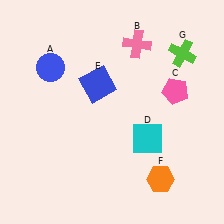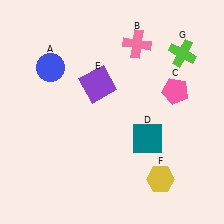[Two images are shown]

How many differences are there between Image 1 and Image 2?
There are 3 differences between the two images.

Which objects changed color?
D changed from cyan to teal. E changed from blue to purple. F changed from orange to yellow.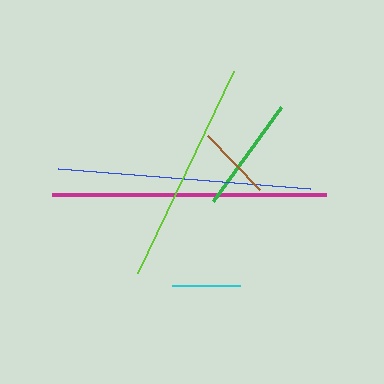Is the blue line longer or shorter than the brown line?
The blue line is longer than the brown line.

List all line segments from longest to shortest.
From longest to shortest: magenta, blue, lime, green, brown, cyan.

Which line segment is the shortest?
The cyan line is the shortest at approximately 67 pixels.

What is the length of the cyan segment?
The cyan segment is approximately 67 pixels long.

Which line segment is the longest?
The magenta line is the longest at approximately 274 pixels.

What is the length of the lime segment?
The lime segment is approximately 224 pixels long.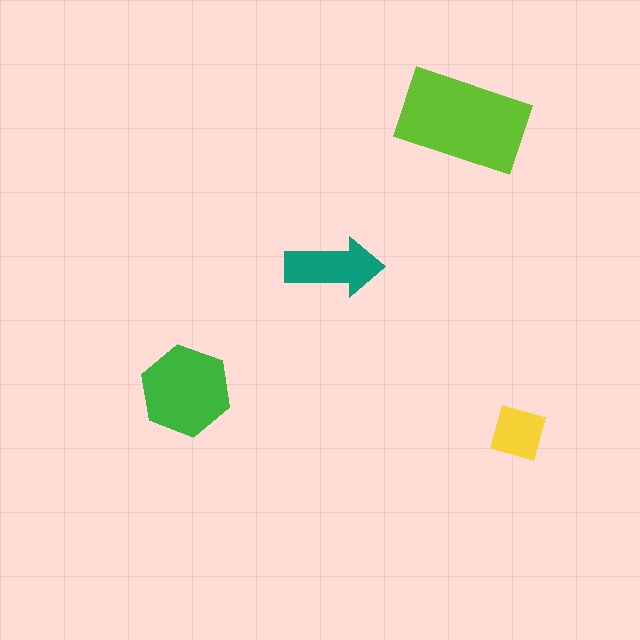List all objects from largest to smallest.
The lime rectangle, the green hexagon, the teal arrow, the yellow square.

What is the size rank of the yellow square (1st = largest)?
4th.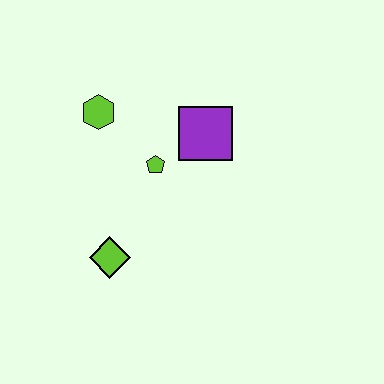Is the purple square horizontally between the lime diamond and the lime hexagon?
No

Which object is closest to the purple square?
The lime pentagon is closest to the purple square.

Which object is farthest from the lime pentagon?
The lime diamond is farthest from the lime pentagon.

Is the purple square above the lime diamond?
Yes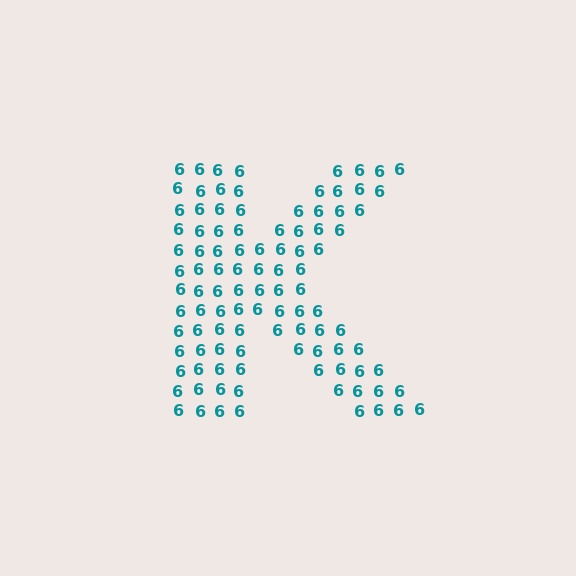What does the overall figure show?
The overall figure shows the letter K.